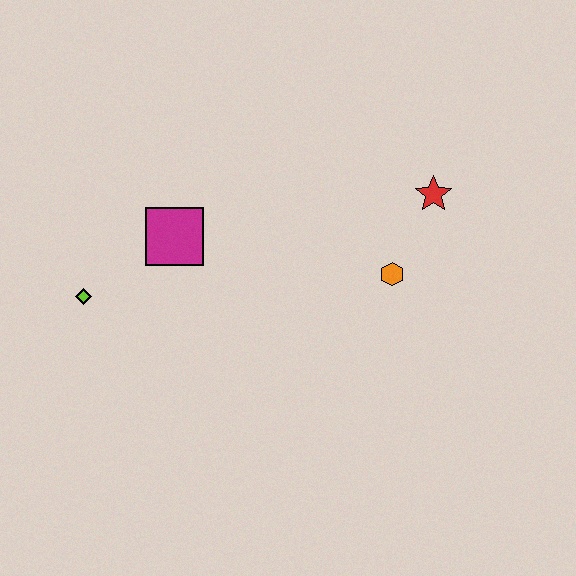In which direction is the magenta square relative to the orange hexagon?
The magenta square is to the left of the orange hexagon.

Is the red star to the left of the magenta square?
No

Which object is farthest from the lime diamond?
The red star is farthest from the lime diamond.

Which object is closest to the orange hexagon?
The red star is closest to the orange hexagon.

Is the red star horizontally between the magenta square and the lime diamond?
No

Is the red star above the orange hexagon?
Yes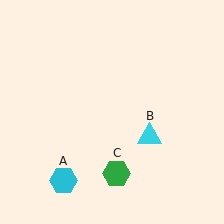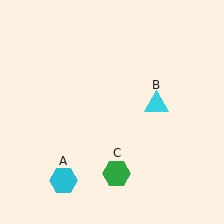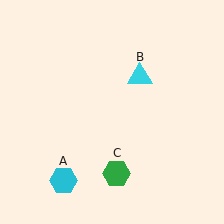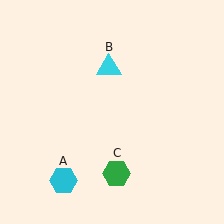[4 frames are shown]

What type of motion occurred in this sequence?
The cyan triangle (object B) rotated counterclockwise around the center of the scene.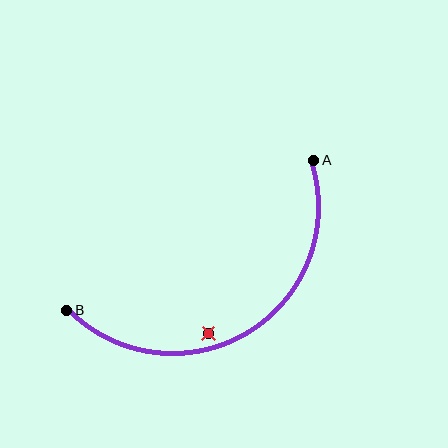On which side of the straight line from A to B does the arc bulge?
The arc bulges below the straight line connecting A and B.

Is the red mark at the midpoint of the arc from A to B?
No — the red mark does not lie on the arc at all. It sits slightly inside the curve.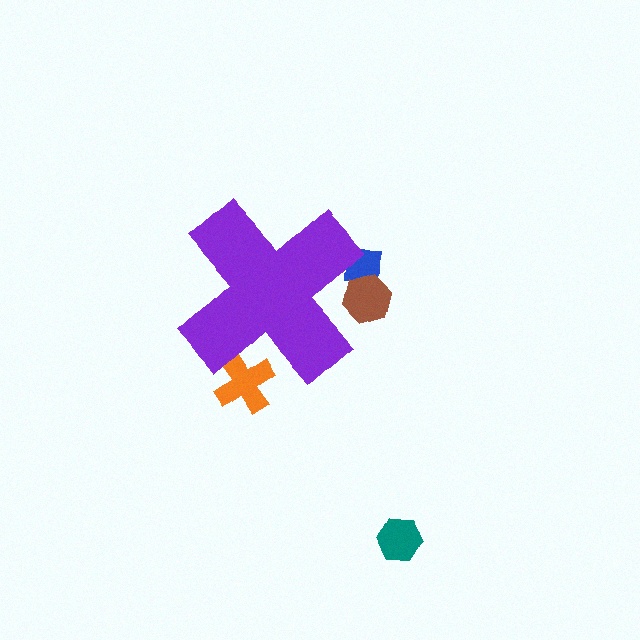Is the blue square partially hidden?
Yes, the blue square is partially hidden behind the purple cross.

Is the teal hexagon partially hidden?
No, the teal hexagon is fully visible.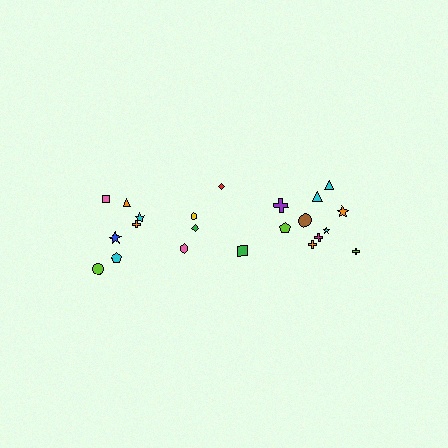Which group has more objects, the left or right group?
The right group.